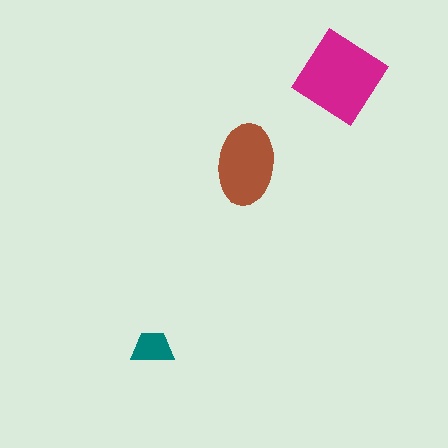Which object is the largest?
The magenta diamond.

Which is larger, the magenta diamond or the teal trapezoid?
The magenta diamond.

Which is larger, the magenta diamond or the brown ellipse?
The magenta diamond.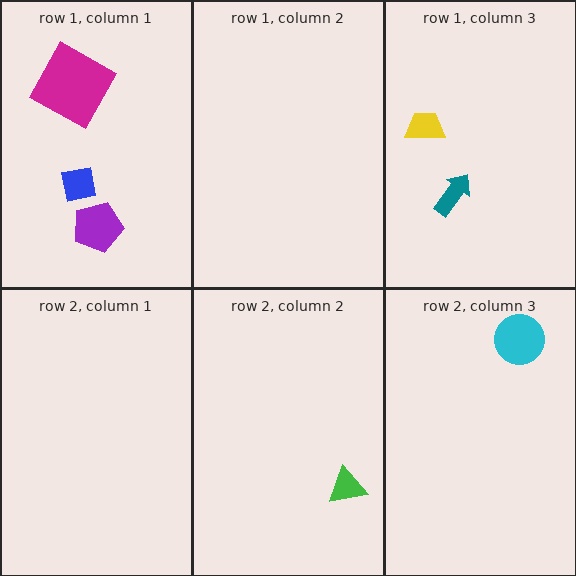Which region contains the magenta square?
The row 1, column 1 region.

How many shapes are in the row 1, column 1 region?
3.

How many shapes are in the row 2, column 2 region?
1.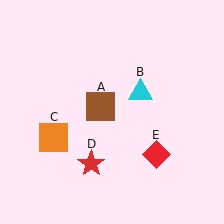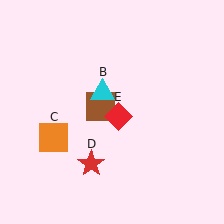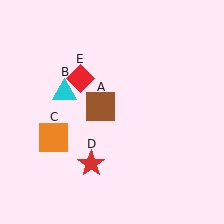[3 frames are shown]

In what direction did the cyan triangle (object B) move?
The cyan triangle (object B) moved left.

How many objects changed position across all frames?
2 objects changed position: cyan triangle (object B), red diamond (object E).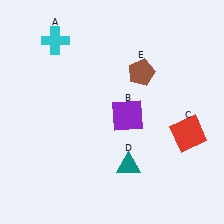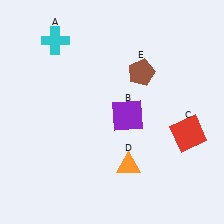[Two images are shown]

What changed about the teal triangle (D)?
In Image 1, D is teal. In Image 2, it changed to orange.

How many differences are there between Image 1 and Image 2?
There is 1 difference between the two images.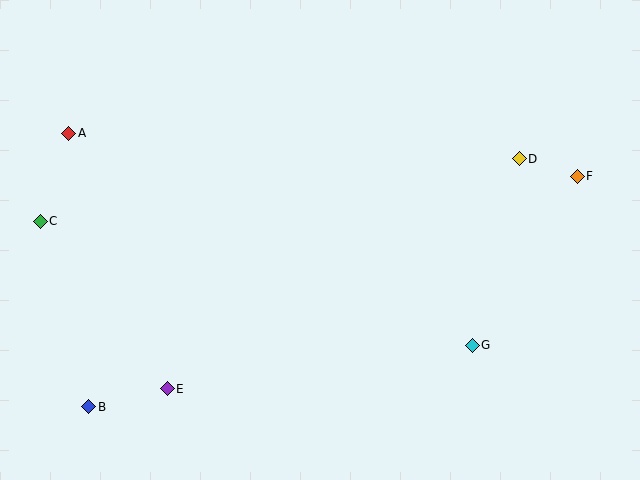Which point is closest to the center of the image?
Point G at (472, 345) is closest to the center.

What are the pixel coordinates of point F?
Point F is at (577, 176).